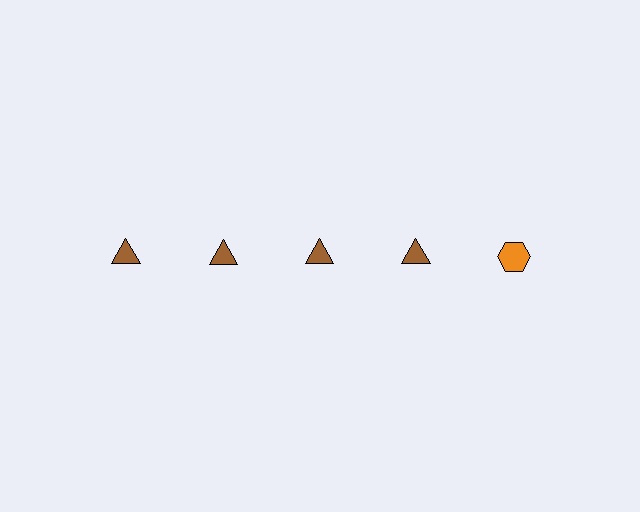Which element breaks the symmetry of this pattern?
The orange hexagon in the top row, rightmost column breaks the symmetry. All other shapes are brown triangles.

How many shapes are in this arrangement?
There are 5 shapes arranged in a grid pattern.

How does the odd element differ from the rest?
It differs in both color (orange instead of brown) and shape (hexagon instead of triangle).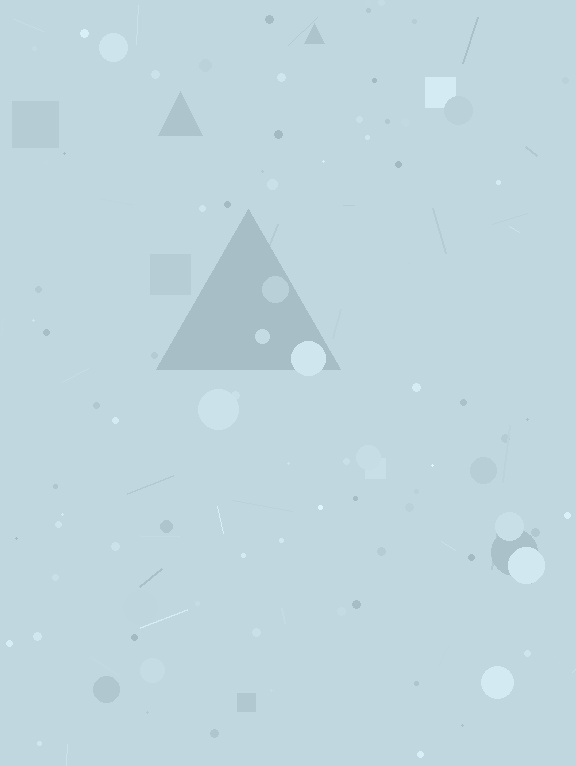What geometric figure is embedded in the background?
A triangle is embedded in the background.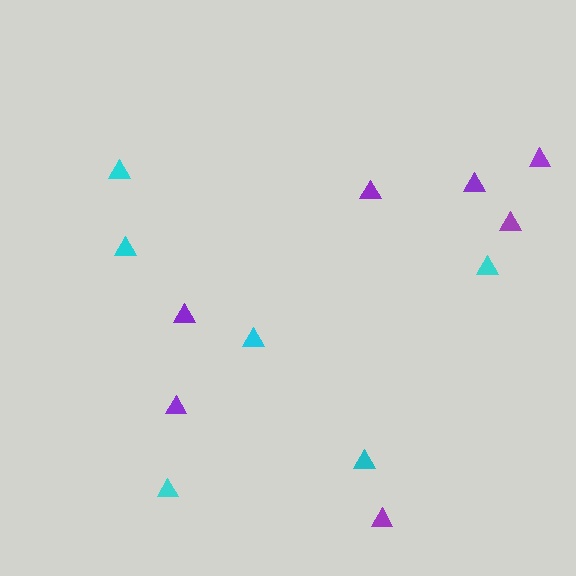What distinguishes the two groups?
There are 2 groups: one group of cyan triangles (6) and one group of purple triangles (7).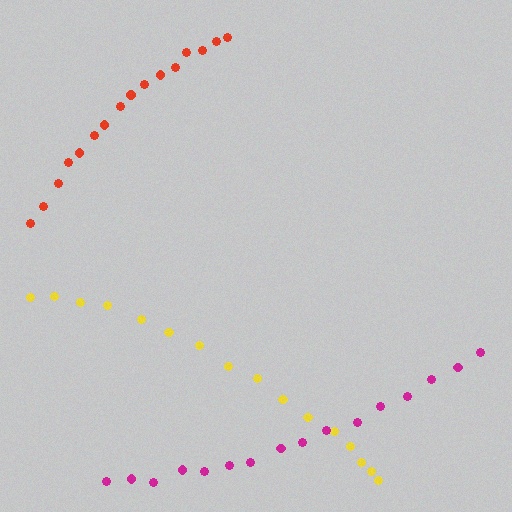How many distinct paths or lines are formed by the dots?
There are 3 distinct paths.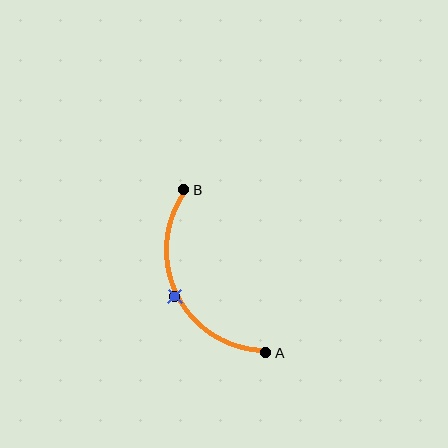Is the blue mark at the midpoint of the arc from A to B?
Yes. The blue mark lies on the arc at equal arc-length from both A and B — it is the arc midpoint.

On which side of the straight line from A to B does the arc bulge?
The arc bulges to the left of the straight line connecting A and B.